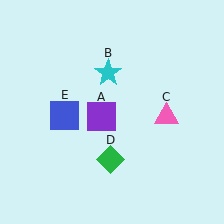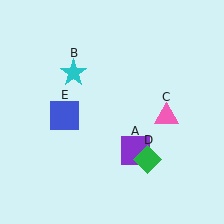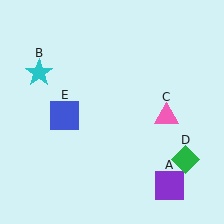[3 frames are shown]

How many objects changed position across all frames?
3 objects changed position: purple square (object A), cyan star (object B), green diamond (object D).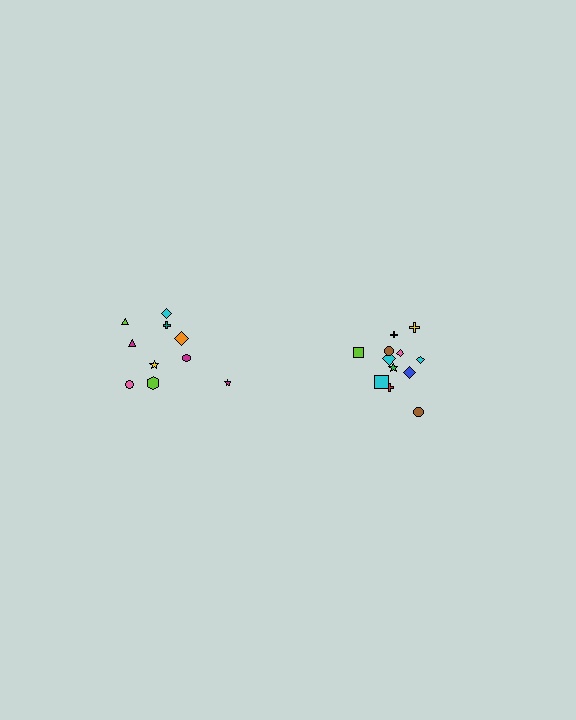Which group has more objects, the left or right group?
The right group.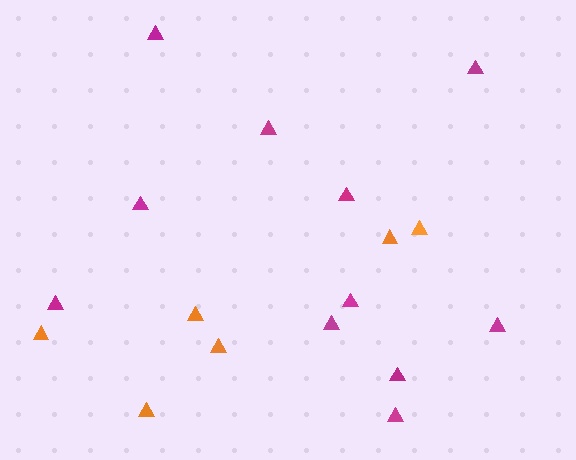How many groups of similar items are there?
There are 2 groups: one group of orange triangles (6) and one group of magenta triangles (11).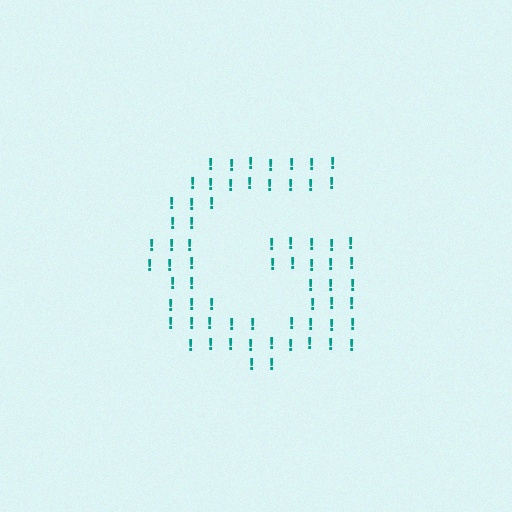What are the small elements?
The small elements are exclamation marks.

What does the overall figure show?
The overall figure shows the letter G.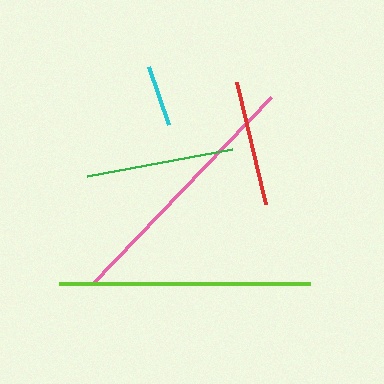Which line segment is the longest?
The pink line is the longest at approximately 259 pixels.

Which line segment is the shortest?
The cyan line is the shortest at approximately 60 pixels.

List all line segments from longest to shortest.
From longest to shortest: pink, lime, green, red, cyan.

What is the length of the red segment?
The red segment is approximately 125 pixels long.